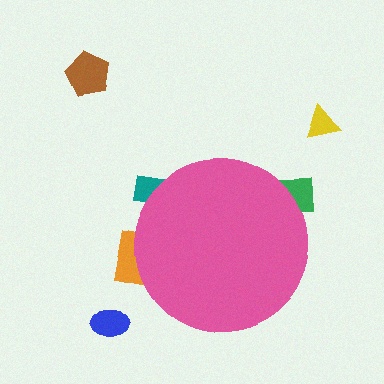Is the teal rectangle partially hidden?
Yes, the teal rectangle is partially hidden behind the pink circle.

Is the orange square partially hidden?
Yes, the orange square is partially hidden behind the pink circle.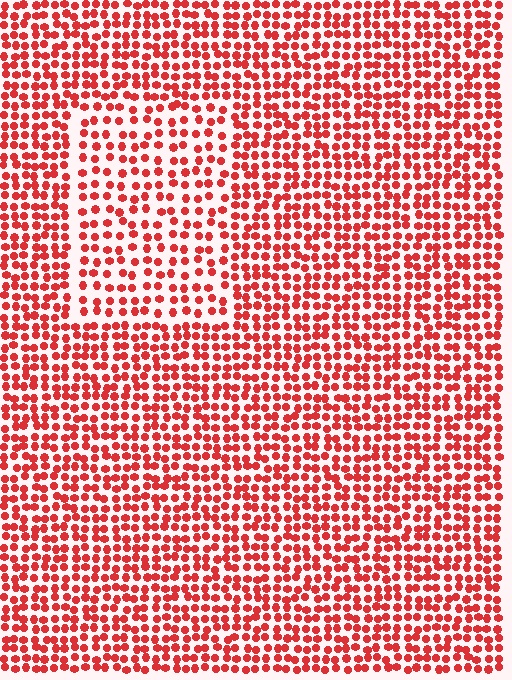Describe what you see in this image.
The image contains small red elements arranged at two different densities. A rectangle-shaped region is visible where the elements are less densely packed than the surrounding area.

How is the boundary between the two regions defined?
The boundary is defined by a change in element density (approximately 1.6x ratio). All elements are the same color, size, and shape.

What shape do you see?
I see a rectangle.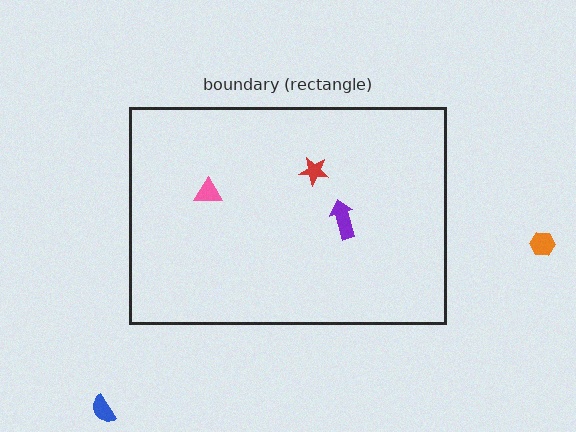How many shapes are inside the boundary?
3 inside, 2 outside.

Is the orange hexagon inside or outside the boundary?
Outside.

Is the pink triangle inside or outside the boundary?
Inside.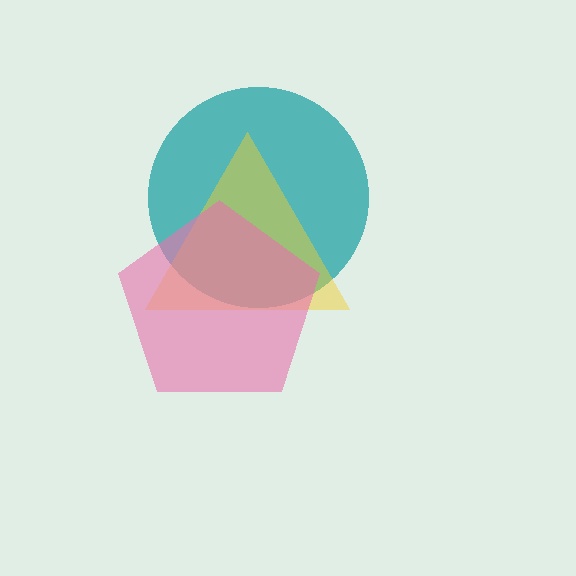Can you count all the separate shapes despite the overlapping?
Yes, there are 3 separate shapes.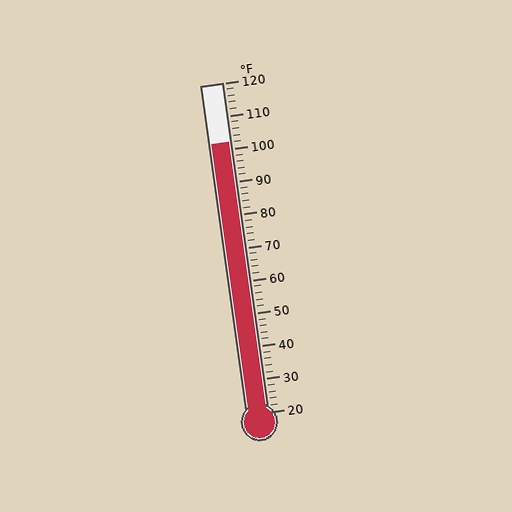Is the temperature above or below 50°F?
The temperature is above 50°F.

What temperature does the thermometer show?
The thermometer shows approximately 102°F.